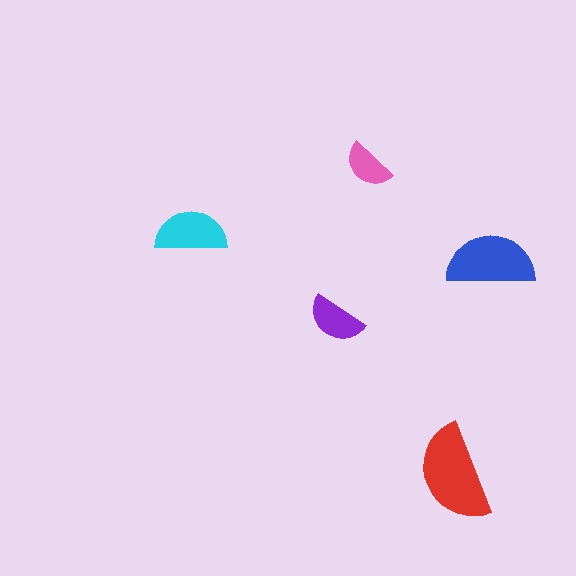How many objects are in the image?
There are 5 objects in the image.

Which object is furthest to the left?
The cyan semicircle is leftmost.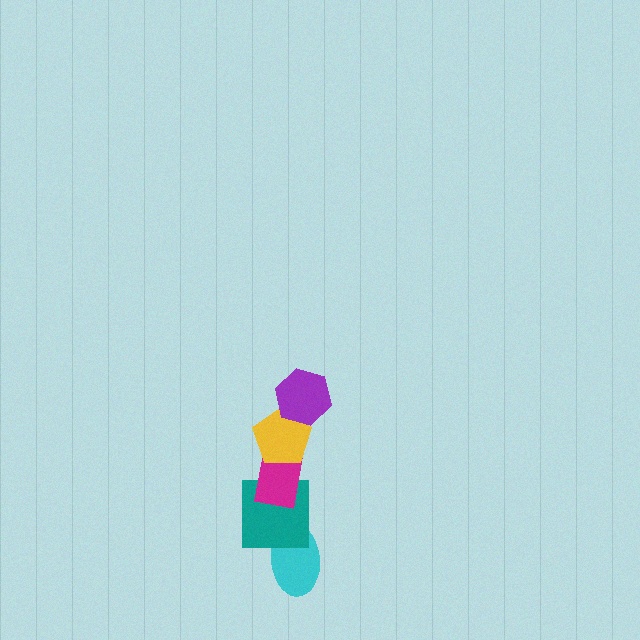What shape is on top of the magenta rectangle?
The yellow pentagon is on top of the magenta rectangle.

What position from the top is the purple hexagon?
The purple hexagon is 1st from the top.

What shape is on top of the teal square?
The magenta rectangle is on top of the teal square.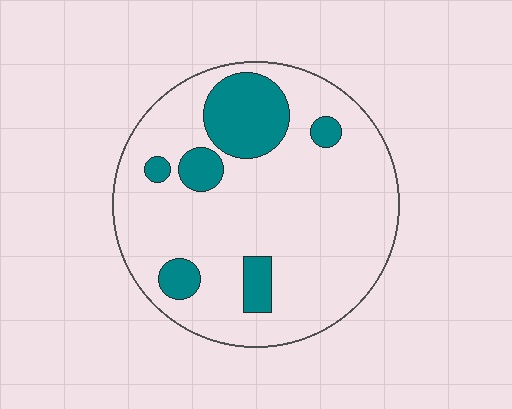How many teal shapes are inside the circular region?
6.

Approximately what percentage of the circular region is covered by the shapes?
Approximately 20%.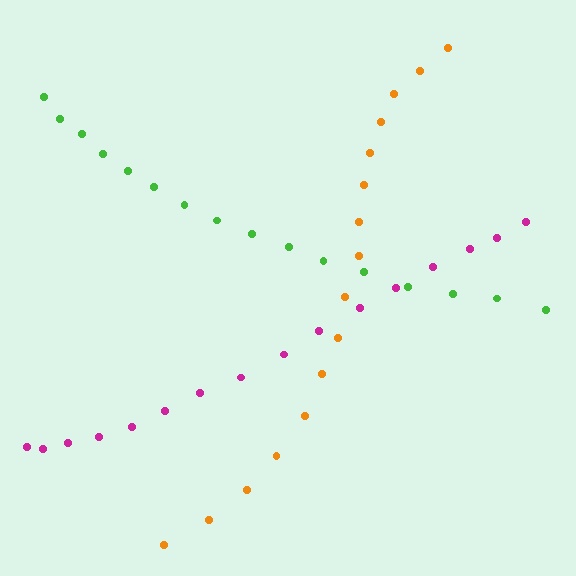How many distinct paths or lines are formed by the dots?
There are 3 distinct paths.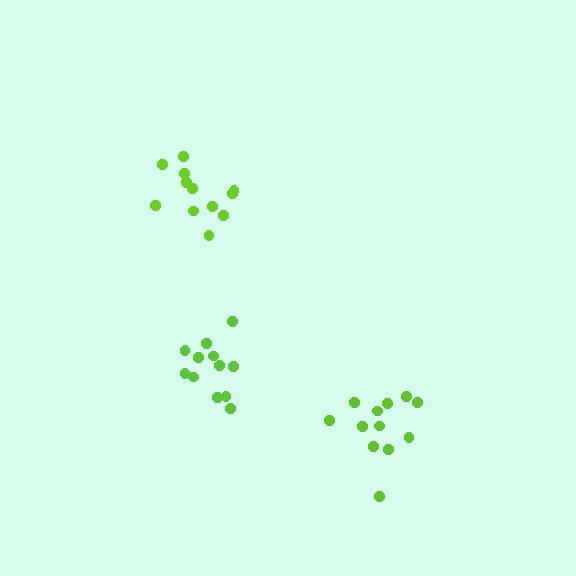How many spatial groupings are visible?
There are 3 spatial groupings.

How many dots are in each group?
Group 1: 12 dots, Group 2: 12 dots, Group 3: 12 dots (36 total).